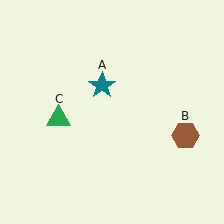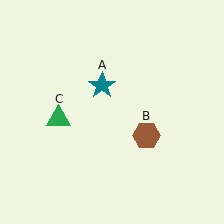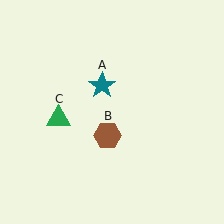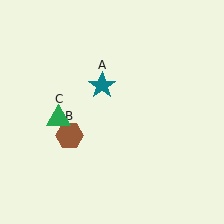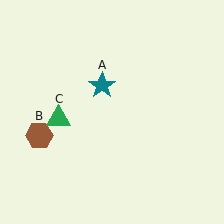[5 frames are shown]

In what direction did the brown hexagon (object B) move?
The brown hexagon (object B) moved left.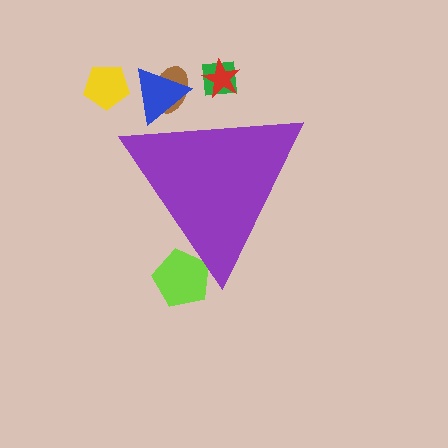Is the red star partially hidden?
Yes, the red star is partially hidden behind the purple triangle.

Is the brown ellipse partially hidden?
Yes, the brown ellipse is partially hidden behind the purple triangle.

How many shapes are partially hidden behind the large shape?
5 shapes are partially hidden.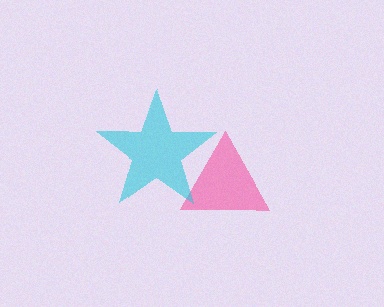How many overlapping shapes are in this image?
There are 2 overlapping shapes in the image.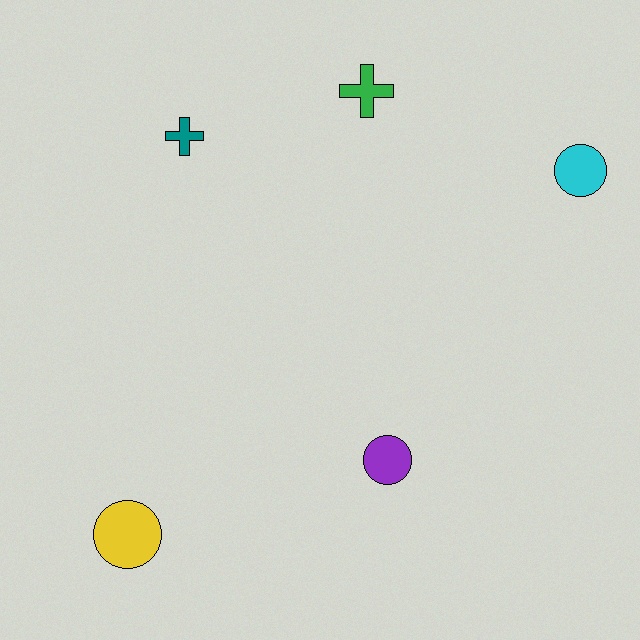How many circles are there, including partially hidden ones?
There are 3 circles.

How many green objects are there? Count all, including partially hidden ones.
There is 1 green object.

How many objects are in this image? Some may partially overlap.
There are 5 objects.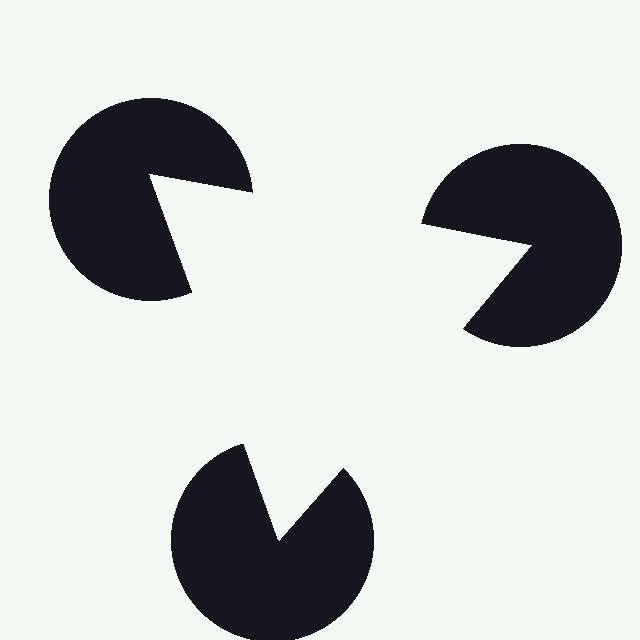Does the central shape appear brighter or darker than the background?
It typically appears slightly brighter than the background, even though no actual brightness change is drawn.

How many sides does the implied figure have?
3 sides.